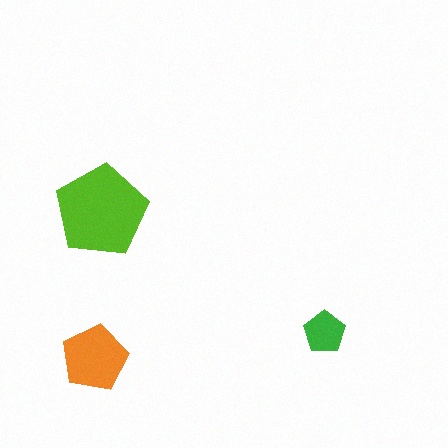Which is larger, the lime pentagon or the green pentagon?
The lime one.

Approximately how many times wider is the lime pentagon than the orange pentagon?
About 1.5 times wider.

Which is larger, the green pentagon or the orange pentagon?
The orange one.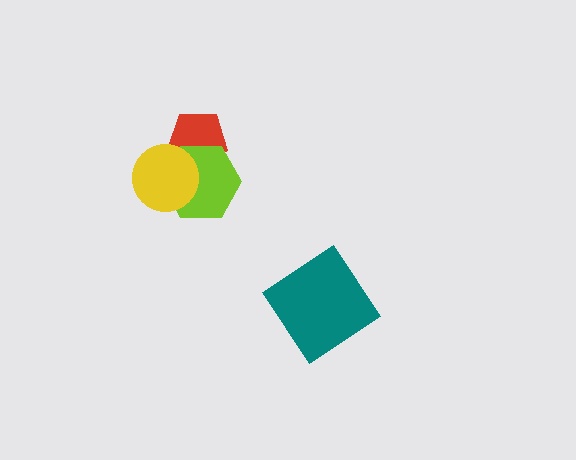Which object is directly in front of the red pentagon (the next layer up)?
The lime hexagon is directly in front of the red pentagon.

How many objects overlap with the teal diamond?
0 objects overlap with the teal diamond.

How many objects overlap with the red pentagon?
2 objects overlap with the red pentagon.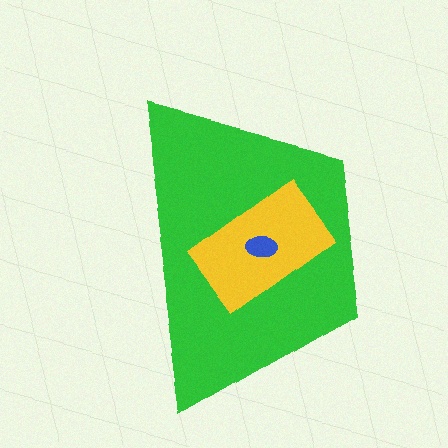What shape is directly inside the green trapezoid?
The yellow rectangle.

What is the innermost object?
The blue ellipse.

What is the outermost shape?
The green trapezoid.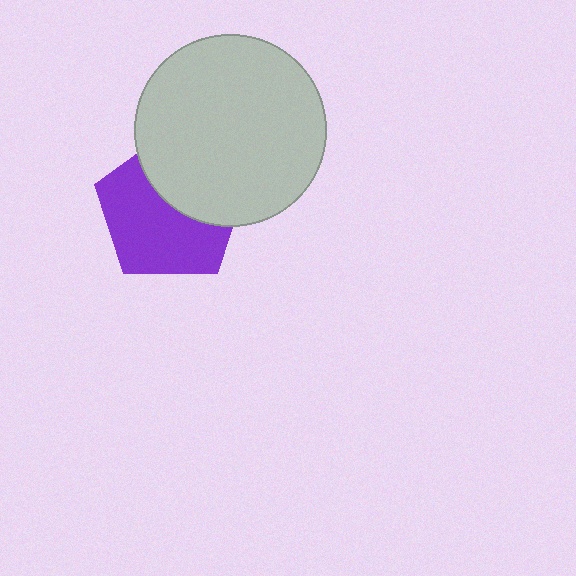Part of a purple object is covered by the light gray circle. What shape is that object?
It is a pentagon.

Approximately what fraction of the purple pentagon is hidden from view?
Roughly 40% of the purple pentagon is hidden behind the light gray circle.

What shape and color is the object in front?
The object in front is a light gray circle.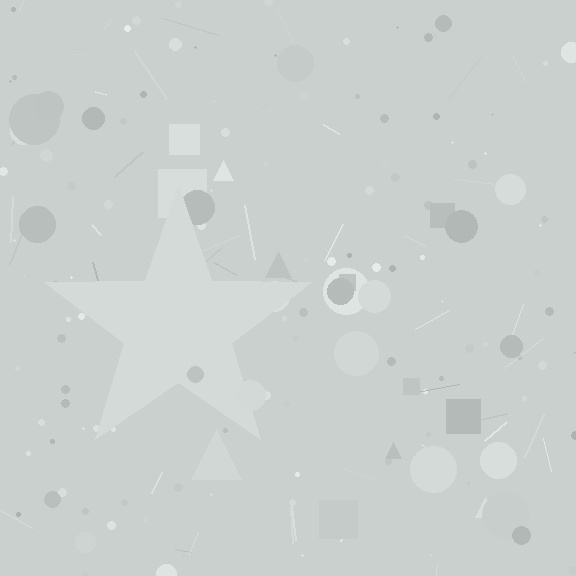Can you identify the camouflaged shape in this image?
The camouflaged shape is a star.